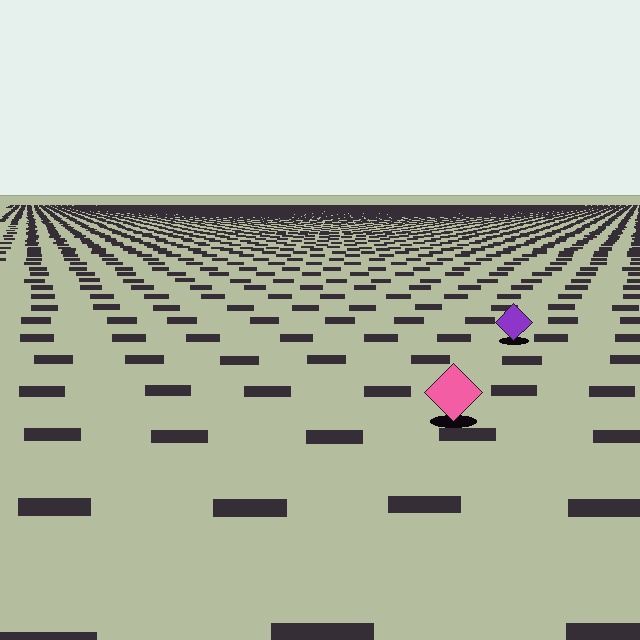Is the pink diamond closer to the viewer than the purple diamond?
Yes. The pink diamond is closer — you can tell from the texture gradient: the ground texture is coarser near it.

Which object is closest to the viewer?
The pink diamond is closest. The texture marks near it are larger and more spread out.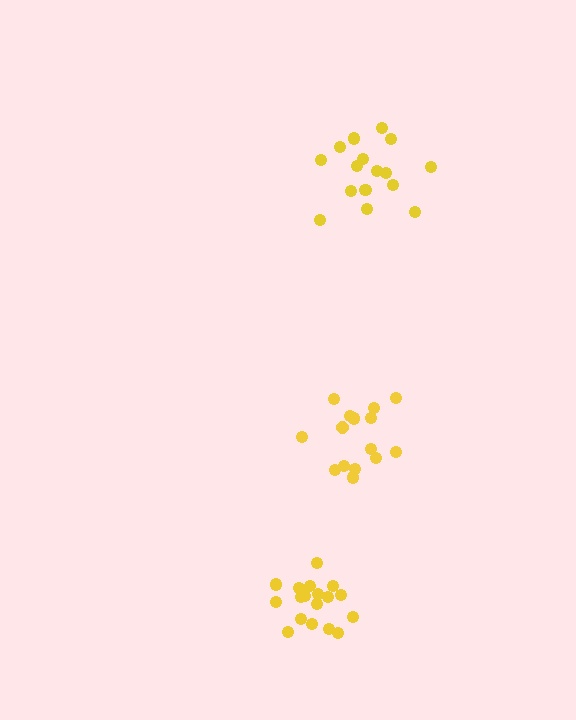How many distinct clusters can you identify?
There are 3 distinct clusters.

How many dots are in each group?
Group 1: 15 dots, Group 2: 16 dots, Group 3: 18 dots (49 total).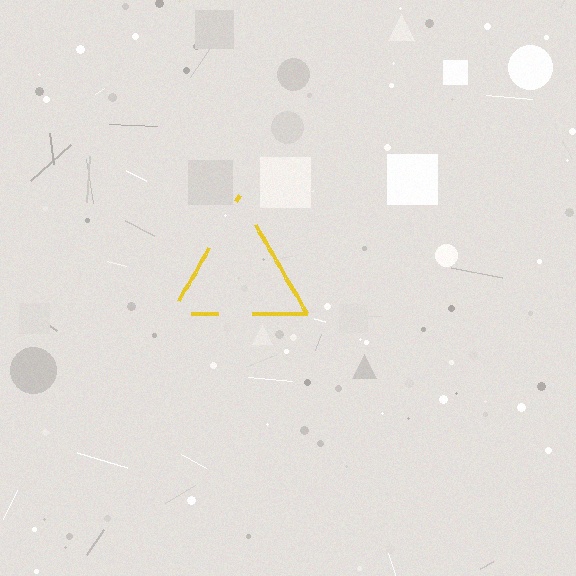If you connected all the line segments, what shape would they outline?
They would outline a triangle.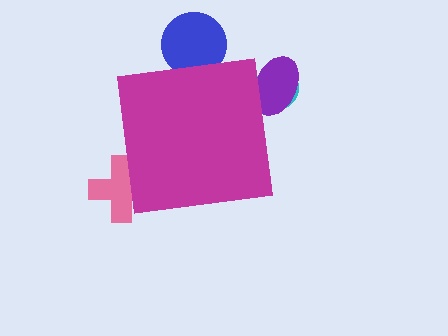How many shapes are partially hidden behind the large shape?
4 shapes are partially hidden.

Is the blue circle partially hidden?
Yes, the blue circle is partially hidden behind the magenta square.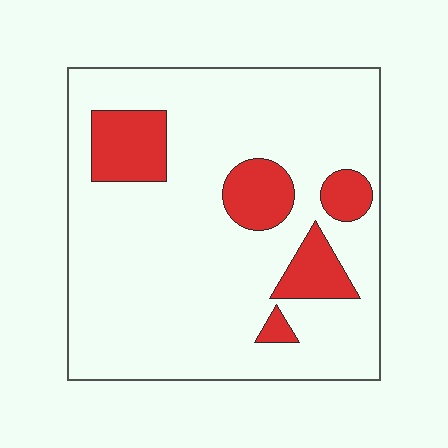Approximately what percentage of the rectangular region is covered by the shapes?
Approximately 15%.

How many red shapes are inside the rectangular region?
5.